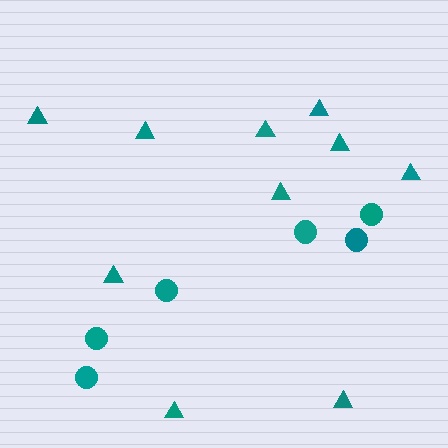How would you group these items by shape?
There are 2 groups: one group of circles (6) and one group of triangles (10).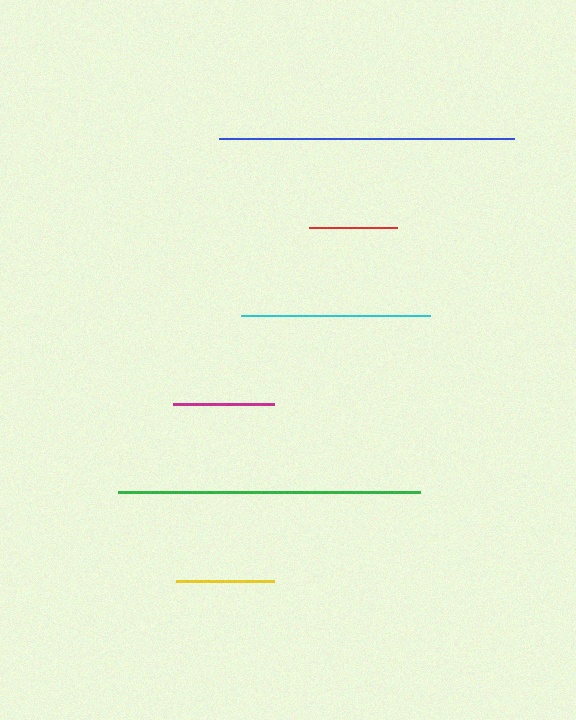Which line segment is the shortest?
The red line is the shortest at approximately 87 pixels.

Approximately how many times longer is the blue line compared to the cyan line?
The blue line is approximately 1.6 times the length of the cyan line.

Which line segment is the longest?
The green line is the longest at approximately 302 pixels.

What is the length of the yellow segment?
The yellow segment is approximately 98 pixels long.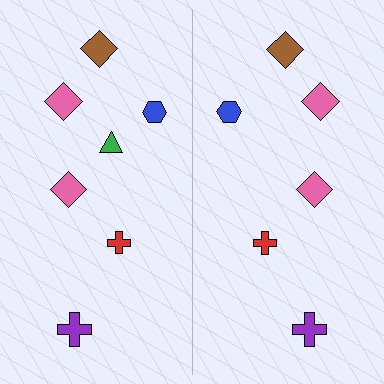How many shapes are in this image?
There are 13 shapes in this image.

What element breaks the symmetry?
A green triangle is missing from the right side.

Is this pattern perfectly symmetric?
No, the pattern is not perfectly symmetric. A green triangle is missing from the right side.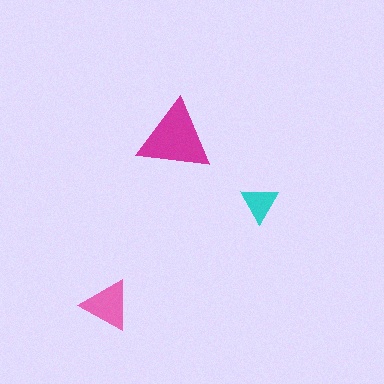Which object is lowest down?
The pink triangle is bottommost.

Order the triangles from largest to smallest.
the magenta one, the pink one, the cyan one.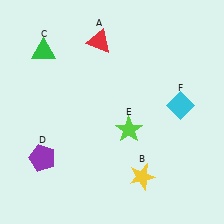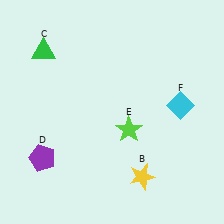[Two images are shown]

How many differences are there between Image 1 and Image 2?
There is 1 difference between the two images.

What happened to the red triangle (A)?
The red triangle (A) was removed in Image 2. It was in the top-left area of Image 1.